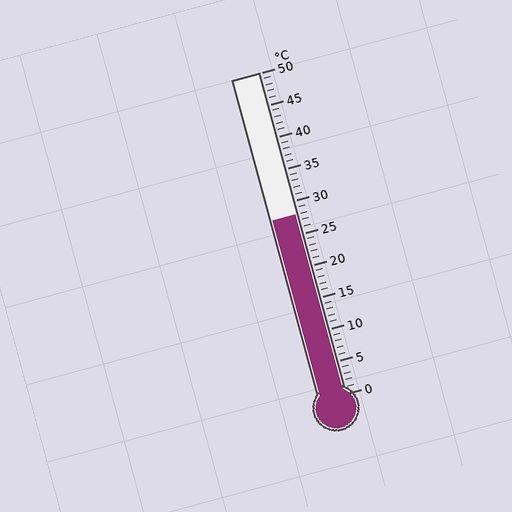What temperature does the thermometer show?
The thermometer shows approximately 28°C.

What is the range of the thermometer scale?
The thermometer scale ranges from 0°C to 50°C.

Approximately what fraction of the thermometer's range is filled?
The thermometer is filled to approximately 55% of its range.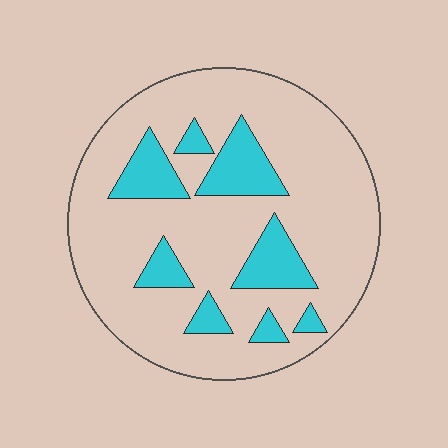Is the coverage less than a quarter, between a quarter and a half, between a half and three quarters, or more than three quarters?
Less than a quarter.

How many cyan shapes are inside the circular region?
8.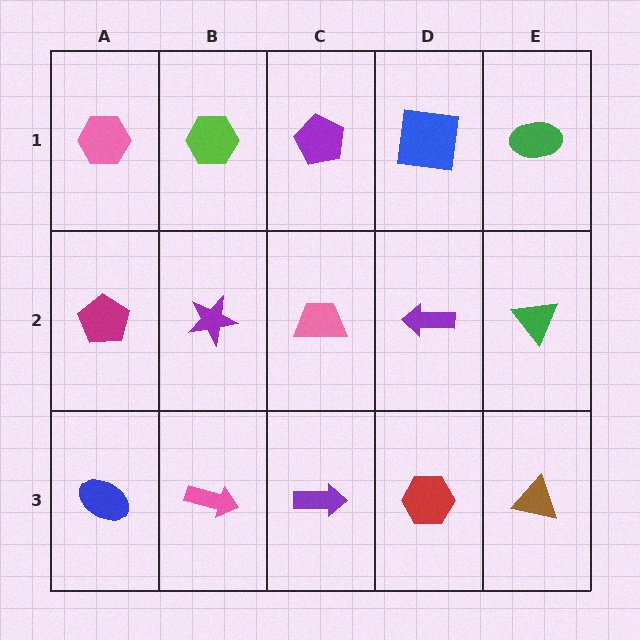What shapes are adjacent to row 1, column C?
A pink trapezoid (row 2, column C), a lime hexagon (row 1, column B), a blue square (row 1, column D).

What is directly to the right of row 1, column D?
A green ellipse.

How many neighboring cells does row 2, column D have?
4.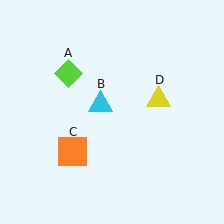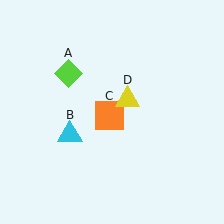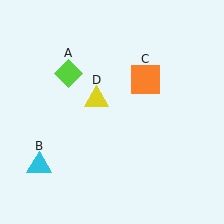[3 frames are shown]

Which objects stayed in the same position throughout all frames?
Lime diamond (object A) remained stationary.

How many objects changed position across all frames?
3 objects changed position: cyan triangle (object B), orange square (object C), yellow triangle (object D).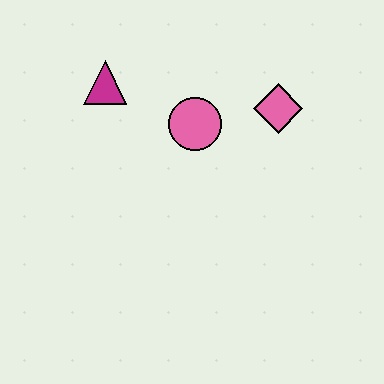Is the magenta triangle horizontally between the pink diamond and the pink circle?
No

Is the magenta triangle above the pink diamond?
Yes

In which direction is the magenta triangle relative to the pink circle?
The magenta triangle is to the left of the pink circle.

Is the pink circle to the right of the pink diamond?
No